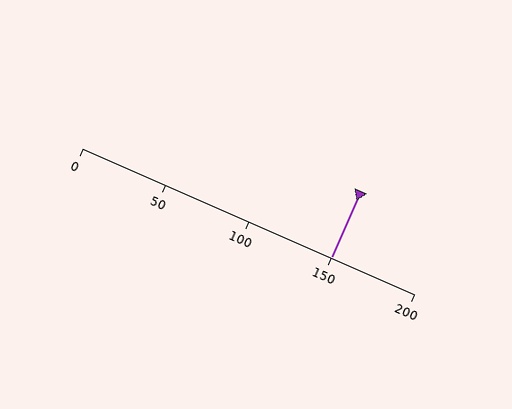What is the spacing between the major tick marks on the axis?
The major ticks are spaced 50 apart.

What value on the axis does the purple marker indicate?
The marker indicates approximately 150.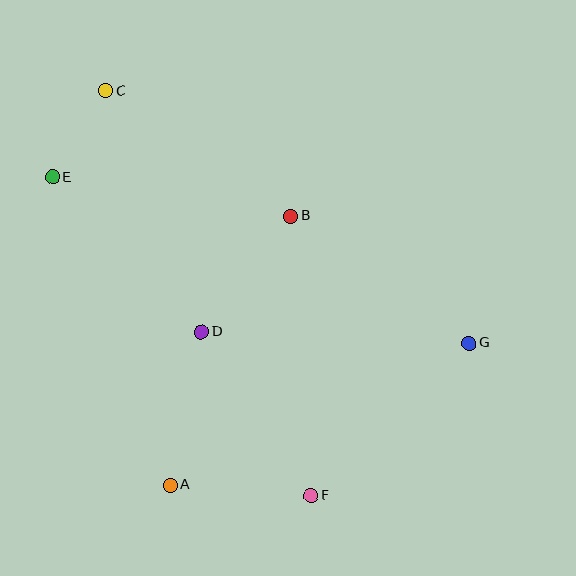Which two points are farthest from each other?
Points C and F are farthest from each other.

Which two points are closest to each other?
Points C and E are closest to each other.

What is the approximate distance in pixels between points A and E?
The distance between A and E is approximately 330 pixels.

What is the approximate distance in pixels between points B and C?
The distance between B and C is approximately 224 pixels.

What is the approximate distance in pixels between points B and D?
The distance between B and D is approximately 146 pixels.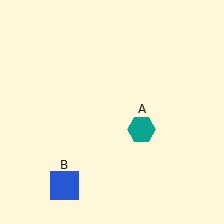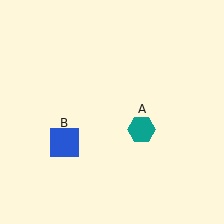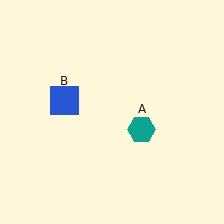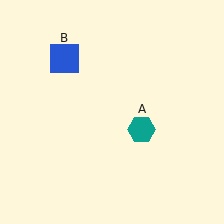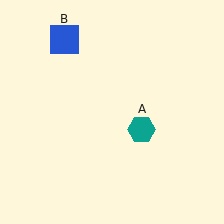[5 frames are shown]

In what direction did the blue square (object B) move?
The blue square (object B) moved up.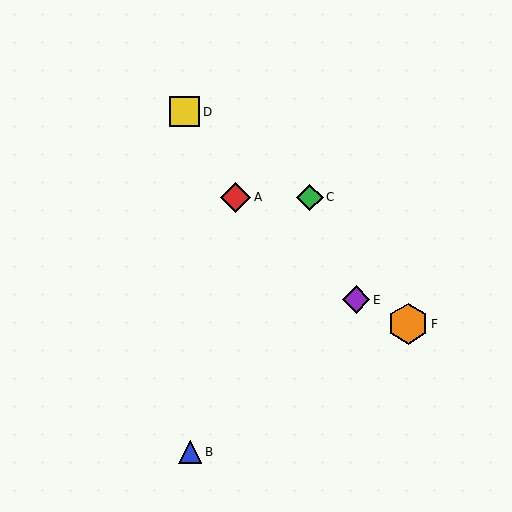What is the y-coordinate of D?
Object D is at y≈112.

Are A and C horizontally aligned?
Yes, both are at y≈197.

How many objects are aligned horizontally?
2 objects (A, C) are aligned horizontally.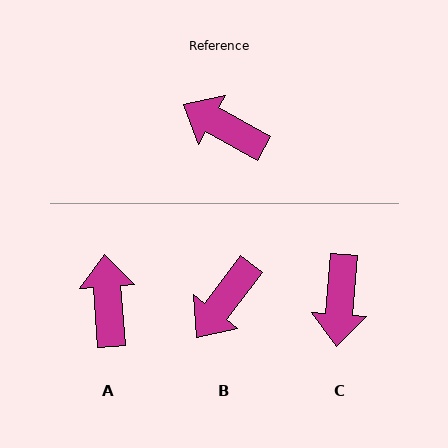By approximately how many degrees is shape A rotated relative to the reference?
Approximately 57 degrees clockwise.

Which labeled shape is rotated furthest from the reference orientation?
C, about 114 degrees away.